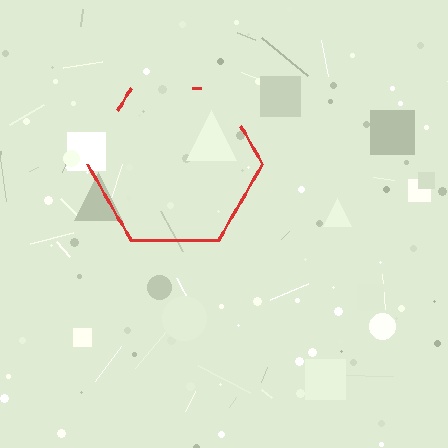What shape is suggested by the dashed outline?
The dashed outline suggests a hexagon.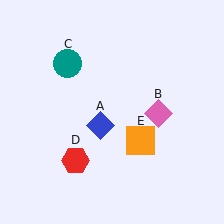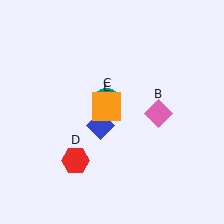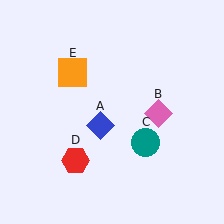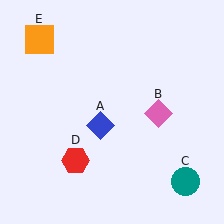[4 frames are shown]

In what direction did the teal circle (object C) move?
The teal circle (object C) moved down and to the right.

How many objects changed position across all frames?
2 objects changed position: teal circle (object C), orange square (object E).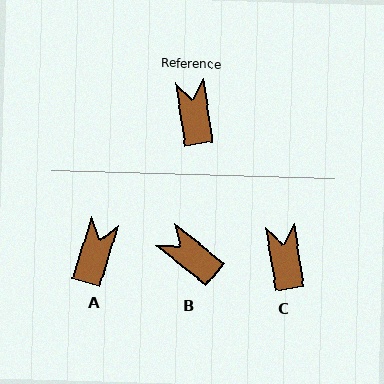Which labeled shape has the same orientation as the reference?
C.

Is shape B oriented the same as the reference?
No, it is off by about 43 degrees.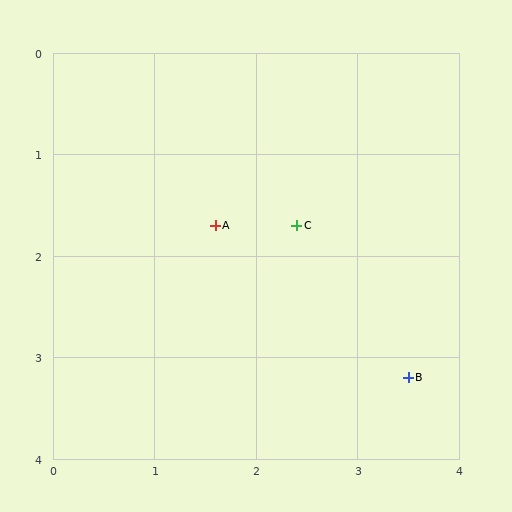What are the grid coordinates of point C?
Point C is at approximately (2.4, 1.7).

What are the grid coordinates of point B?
Point B is at approximately (3.5, 3.2).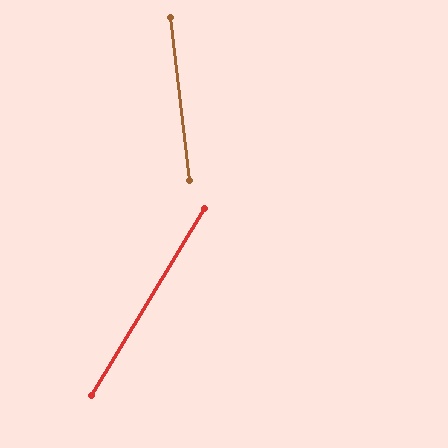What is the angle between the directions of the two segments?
Approximately 38 degrees.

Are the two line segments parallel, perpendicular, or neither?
Neither parallel nor perpendicular — they differ by about 38°.